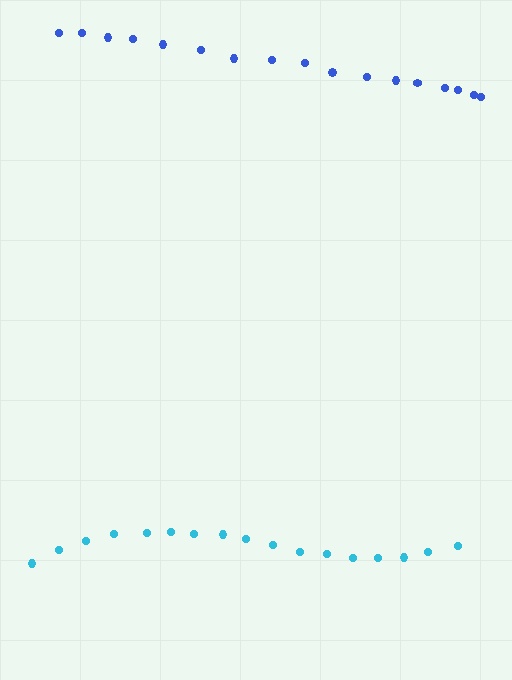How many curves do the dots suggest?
There are 2 distinct paths.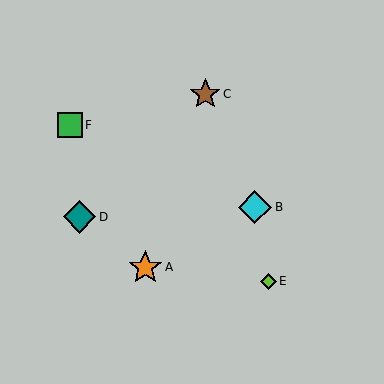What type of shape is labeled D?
Shape D is a teal diamond.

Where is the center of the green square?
The center of the green square is at (70, 125).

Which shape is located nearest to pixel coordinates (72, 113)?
The green square (labeled F) at (70, 125) is nearest to that location.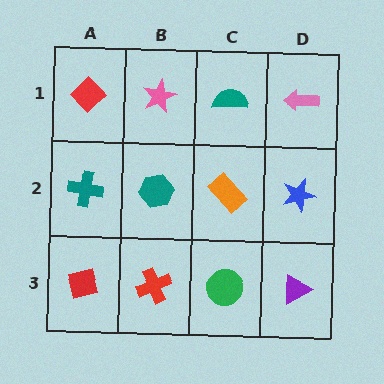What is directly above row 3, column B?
A teal hexagon.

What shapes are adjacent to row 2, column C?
A teal semicircle (row 1, column C), a green circle (row 3, column C), a teal hexagon (row 2, column B), a blue star (row 2, column D).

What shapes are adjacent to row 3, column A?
A teal cross (row 2, column A), a red cross (row 3, column B).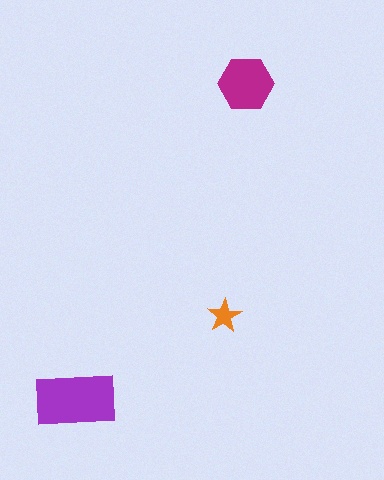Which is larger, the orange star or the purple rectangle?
The purple rectangle.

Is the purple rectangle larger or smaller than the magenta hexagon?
Larger.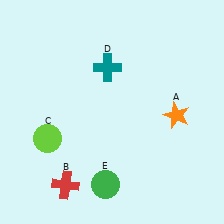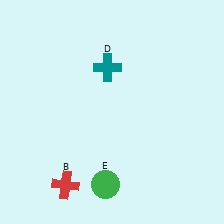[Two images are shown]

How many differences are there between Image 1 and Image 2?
There are 2 differences between the two images.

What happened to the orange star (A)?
The orange star (A) was removed in Image 2. It was in the bottom-right area of Image 1.